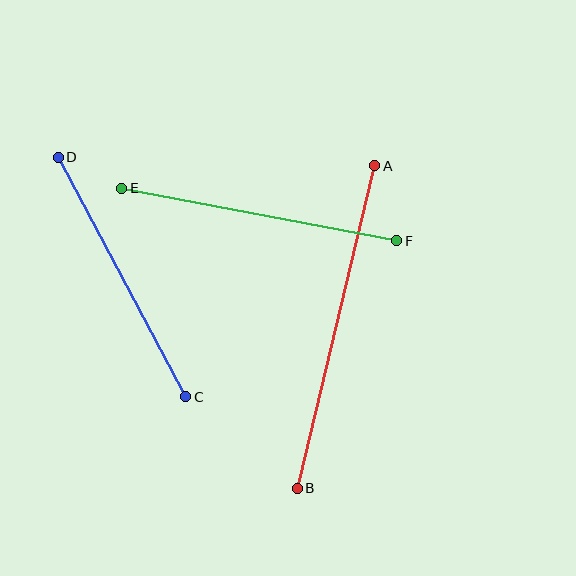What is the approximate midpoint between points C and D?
The midpoint is at approximately (122, 277) pixels.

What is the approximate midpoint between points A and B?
The midpoint is at approximately (336, 327) pixels.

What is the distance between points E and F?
The distance is approximately 280 pixels.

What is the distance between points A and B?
The distance is approximately 332 pixels.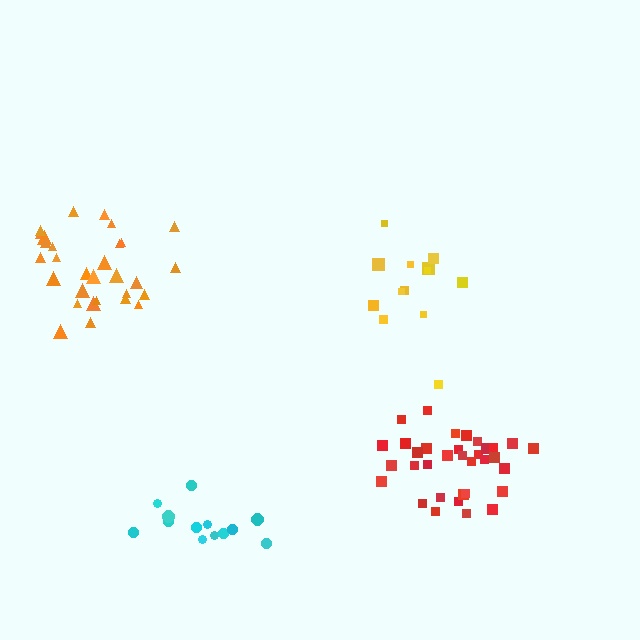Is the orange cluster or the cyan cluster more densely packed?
Orange.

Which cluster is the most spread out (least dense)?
Yellow.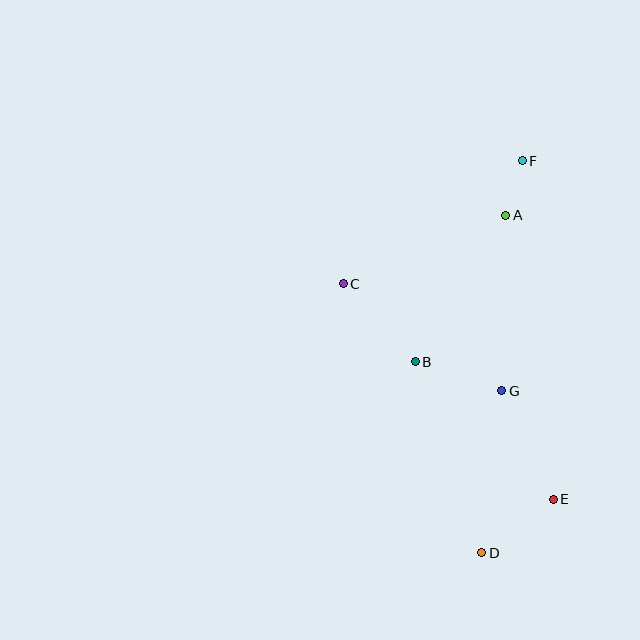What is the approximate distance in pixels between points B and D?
The distance between B and D is approximately 203 pixels.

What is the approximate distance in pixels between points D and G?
The distance between D and G is approximately 163 pixels.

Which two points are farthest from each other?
Points D and F are farthest from each other.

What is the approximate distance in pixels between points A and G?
The distance between A and G is approximately 175 pixels.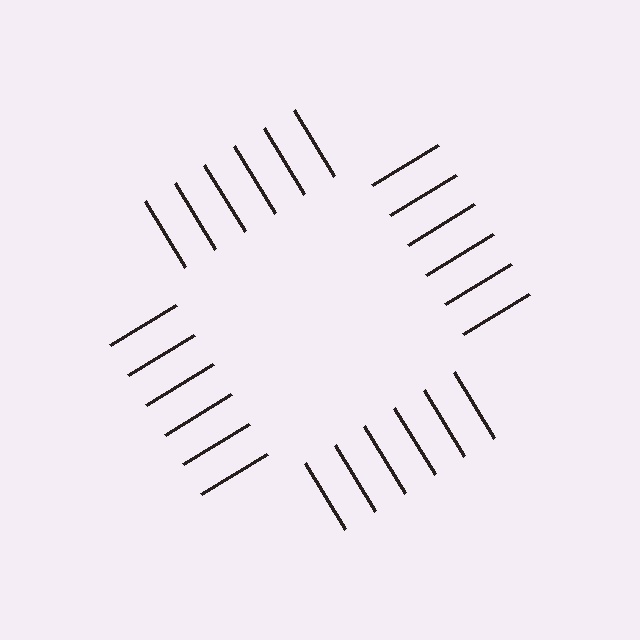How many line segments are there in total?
24 — 6 along each of the 4 edges.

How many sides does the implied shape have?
4 sides — the line-ends trace a square.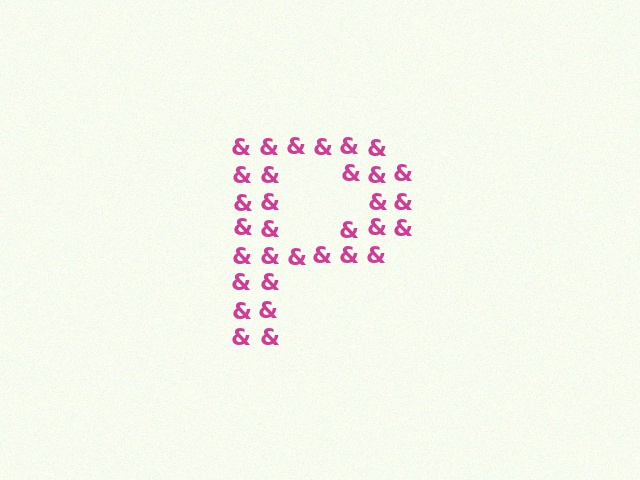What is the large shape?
The large shape is the letter P.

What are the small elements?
The small elements are ampersands.